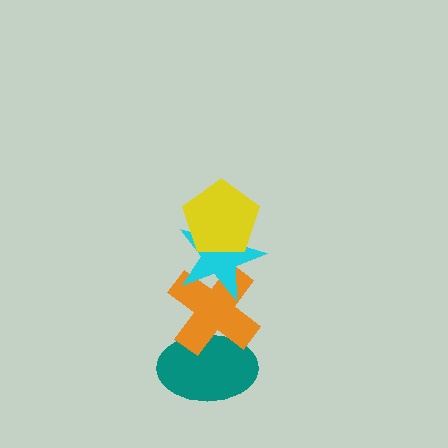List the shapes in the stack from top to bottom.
From top to bottom: the yellow pentagon, the cyan star, the orange cross, the teal ellipse.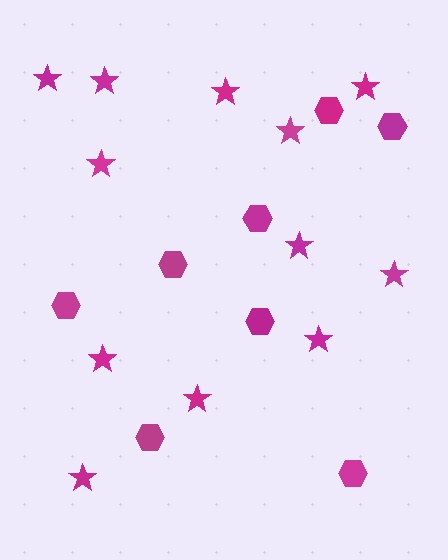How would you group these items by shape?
There are 2 groups: one group of hexagons (8) and one group of stars (12).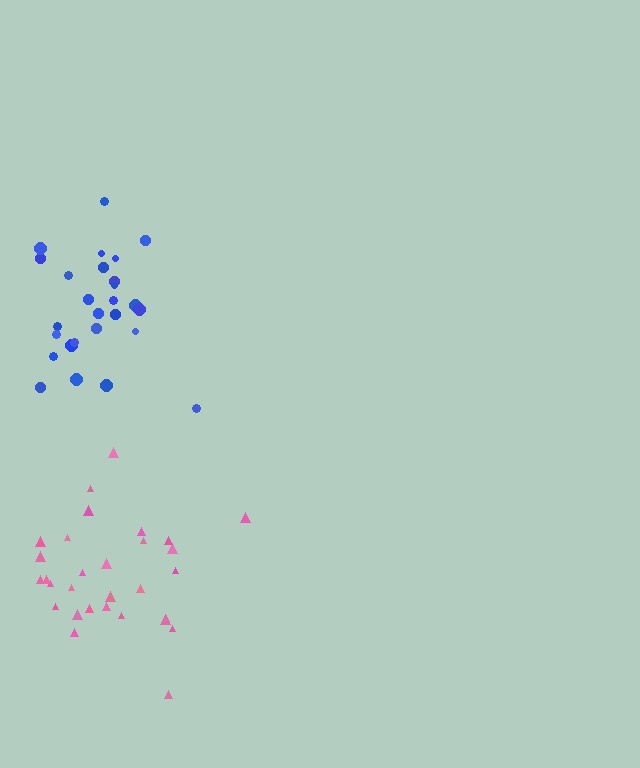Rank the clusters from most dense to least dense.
blue, pink.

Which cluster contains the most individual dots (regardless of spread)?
Pink (30).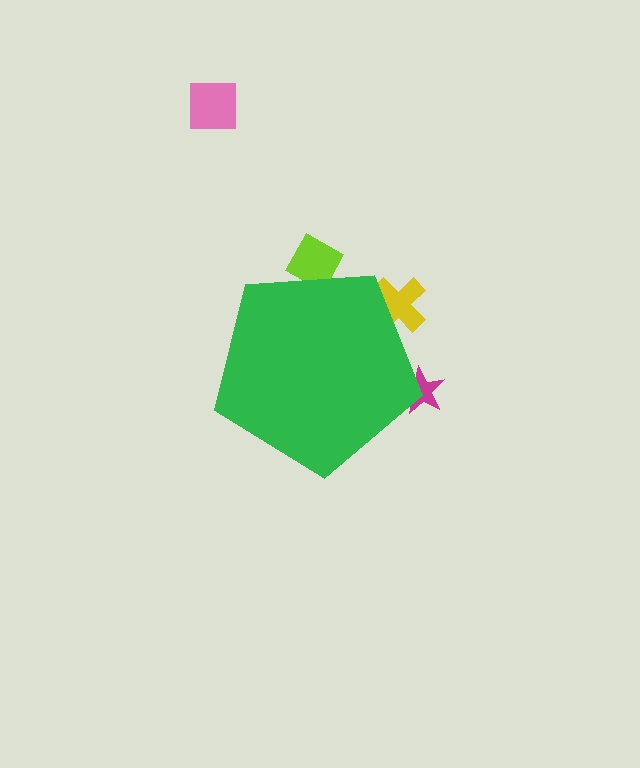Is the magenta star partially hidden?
Yes, the magenta star is partially hidden behind the green pentagon.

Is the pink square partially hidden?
No, the pink square is fully visible.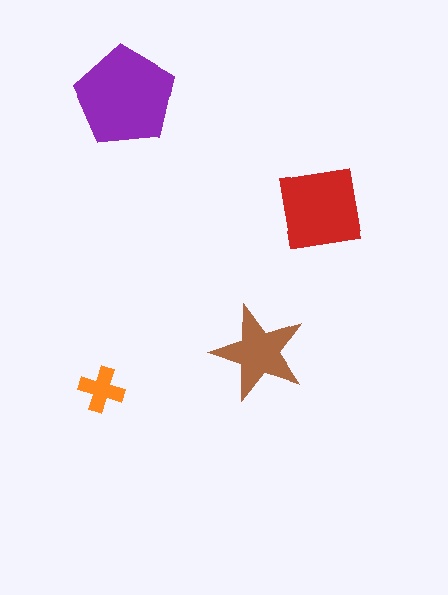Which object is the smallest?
The orange cross.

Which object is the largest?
The purple pentagon.